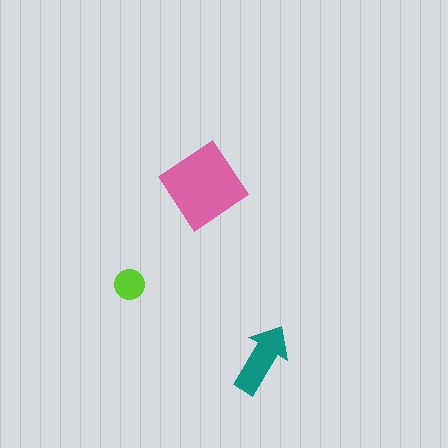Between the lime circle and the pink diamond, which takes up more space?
The pink diamond.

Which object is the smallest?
The lime circle.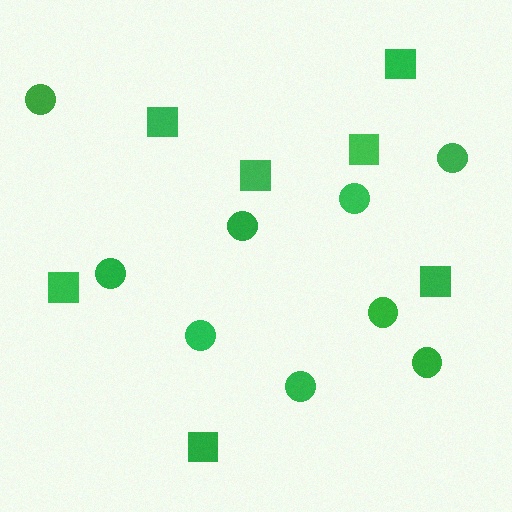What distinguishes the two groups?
There are 2 groups: one group of circles (9) and one group of squares (7).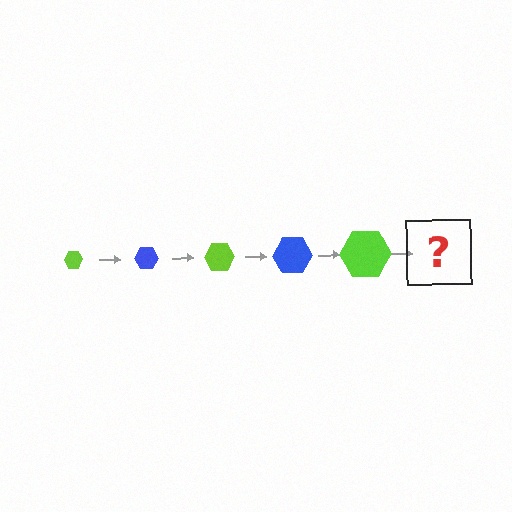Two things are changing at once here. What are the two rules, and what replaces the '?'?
The two rules are that the hexagon grows larger each step and the color cycles through lime and blue. The '?' should be a blue hexagon, larger than the previous one.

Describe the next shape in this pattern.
It should be a blue hexagon, larger than the previous one.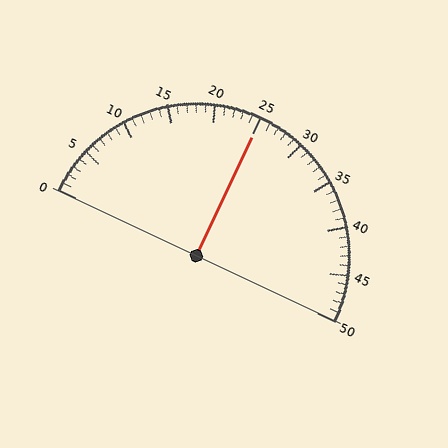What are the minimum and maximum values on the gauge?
The gauge ranges from 0 to 50.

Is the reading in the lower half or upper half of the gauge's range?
The reading is in the upper half of the range (0 to 50).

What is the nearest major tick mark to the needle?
The nearest major tick mark is 25.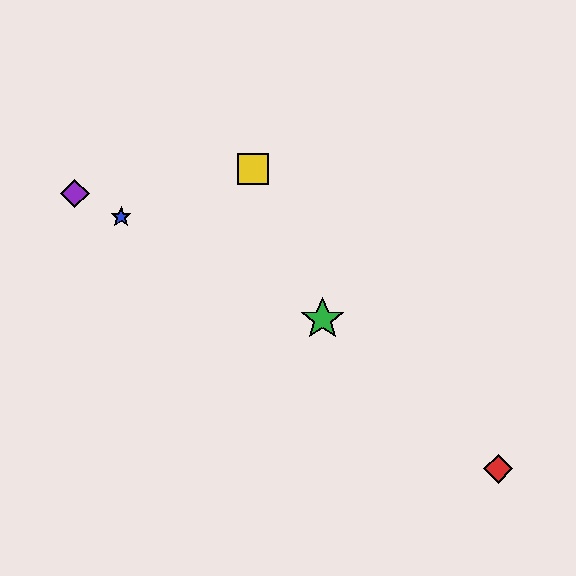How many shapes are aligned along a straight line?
3 shapes (the blue star, the green star, the purple diamond) are aligned along a straight line.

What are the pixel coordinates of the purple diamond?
The purple diamond is at (75, 193).